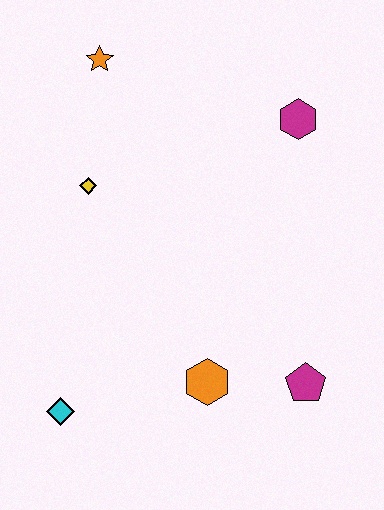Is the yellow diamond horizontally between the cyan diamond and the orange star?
Yes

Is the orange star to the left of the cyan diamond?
No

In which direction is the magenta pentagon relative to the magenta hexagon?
The magenta pentagon is below the magenta hexagon.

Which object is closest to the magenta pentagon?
The orange hexagon is closest to the magenta pentagon.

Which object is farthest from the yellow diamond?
The magenta pentagon is farthest from the yellow diamond.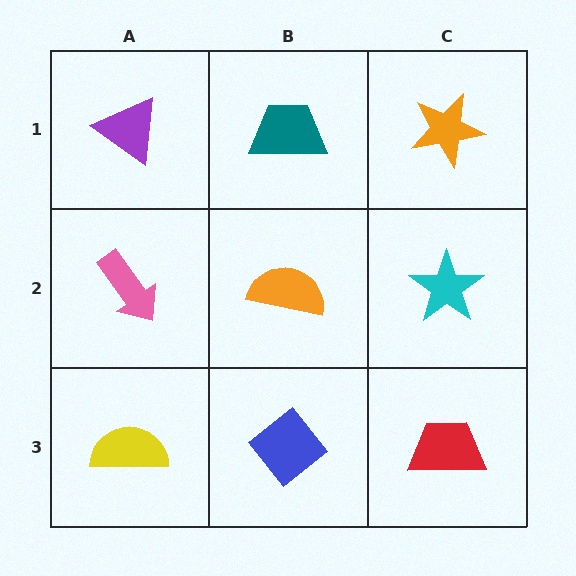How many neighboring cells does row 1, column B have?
3.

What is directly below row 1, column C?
A cyan star.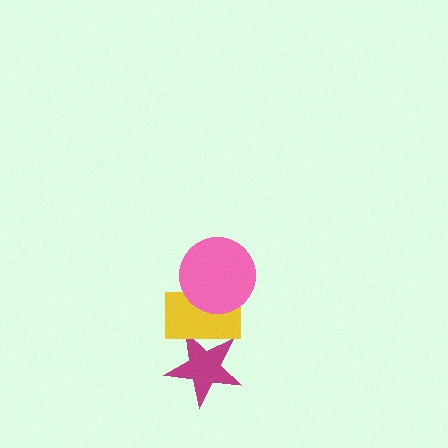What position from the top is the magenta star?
The magenta star is 3rd from the top.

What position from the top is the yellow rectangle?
The yellow rectangle is 2nd from the top.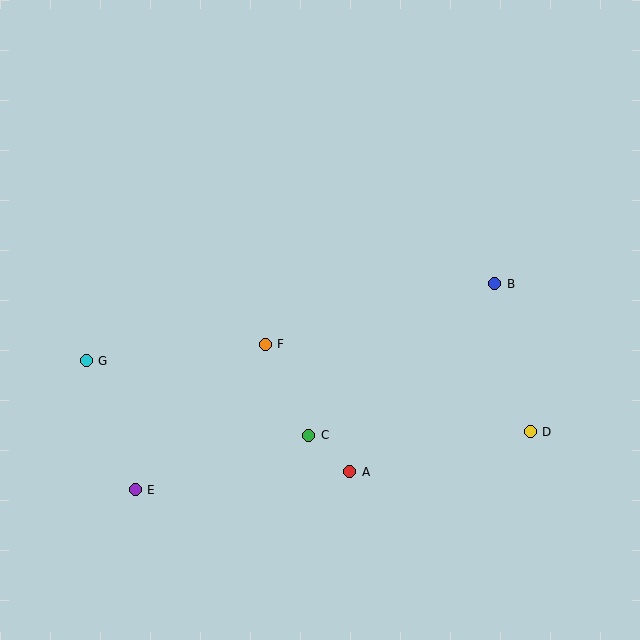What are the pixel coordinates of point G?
Point G is at (86, 361).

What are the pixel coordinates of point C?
Point C is at (309, 435).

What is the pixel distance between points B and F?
The distance between B and F is 237 pixels.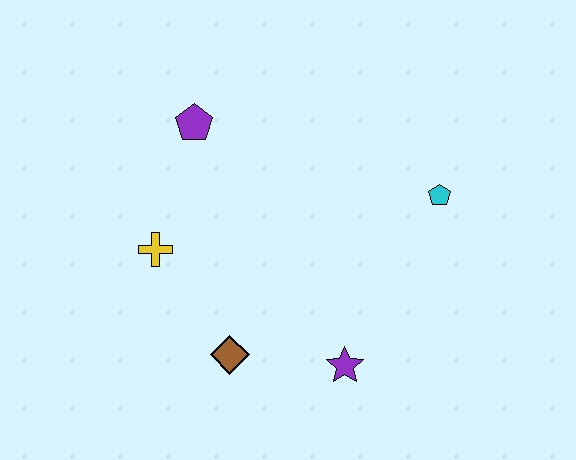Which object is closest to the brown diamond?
The purple star is closest to the brown diamond.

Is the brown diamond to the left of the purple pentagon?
No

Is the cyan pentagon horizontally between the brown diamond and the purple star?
No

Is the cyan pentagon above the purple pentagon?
No